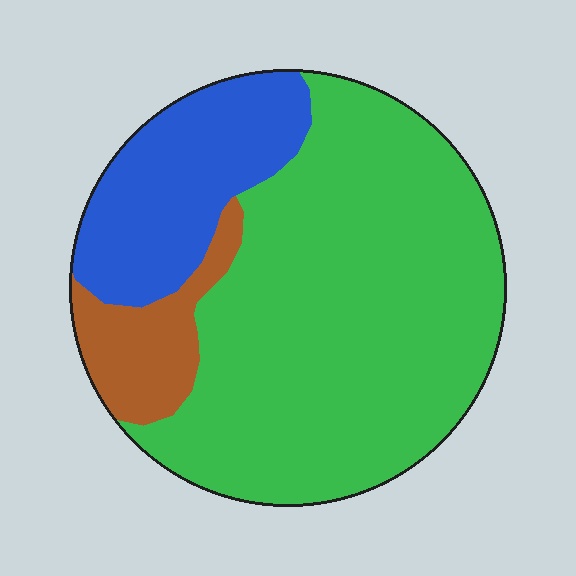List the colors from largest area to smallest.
From largest to smallest: green, blue, brown.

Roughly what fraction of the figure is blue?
Blue covers roughly 20% of the figure.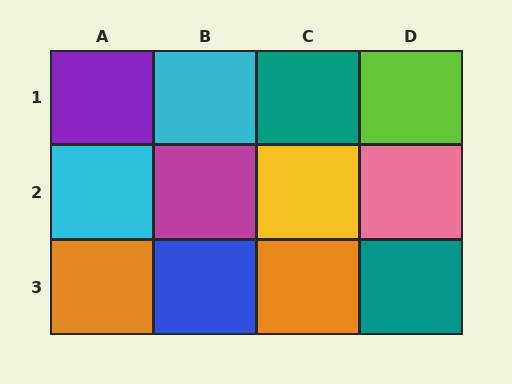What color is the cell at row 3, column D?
Teal.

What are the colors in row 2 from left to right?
Cyan, magenta, yellow, pink.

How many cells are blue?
1 cell is blue.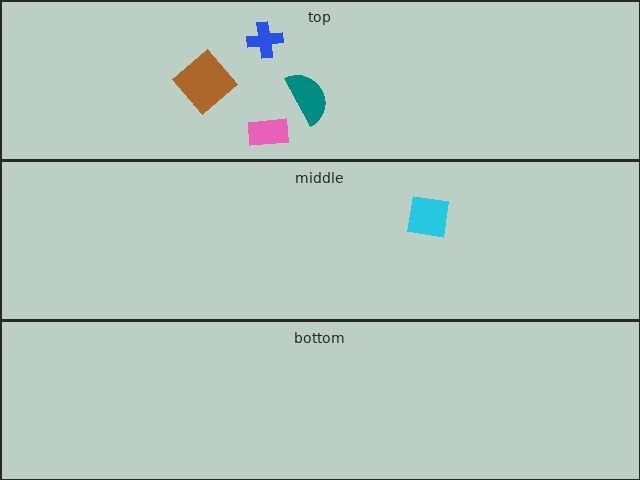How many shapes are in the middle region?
1.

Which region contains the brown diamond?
The top region.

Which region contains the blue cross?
The top region.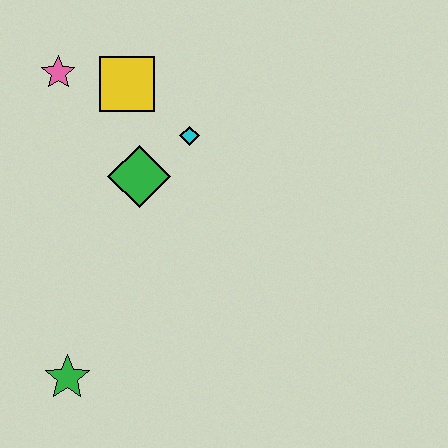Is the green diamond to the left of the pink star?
No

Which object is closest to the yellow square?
The pink star is closest to the yellow square.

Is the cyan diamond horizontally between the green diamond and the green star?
No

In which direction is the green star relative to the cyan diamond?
The green star is below the cyan diamond.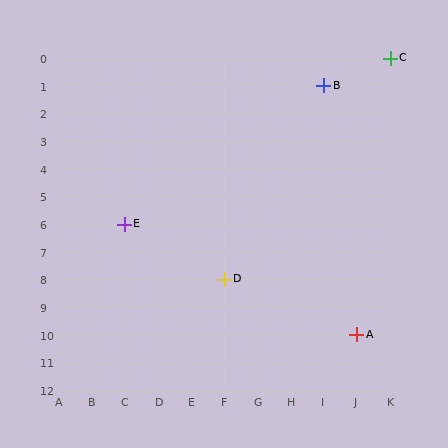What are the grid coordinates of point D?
Point D is at grid coordinates (F, 8).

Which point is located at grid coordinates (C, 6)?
Point E is at (C, 6).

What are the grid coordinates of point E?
Point E is at grid coordinates (C, 6).